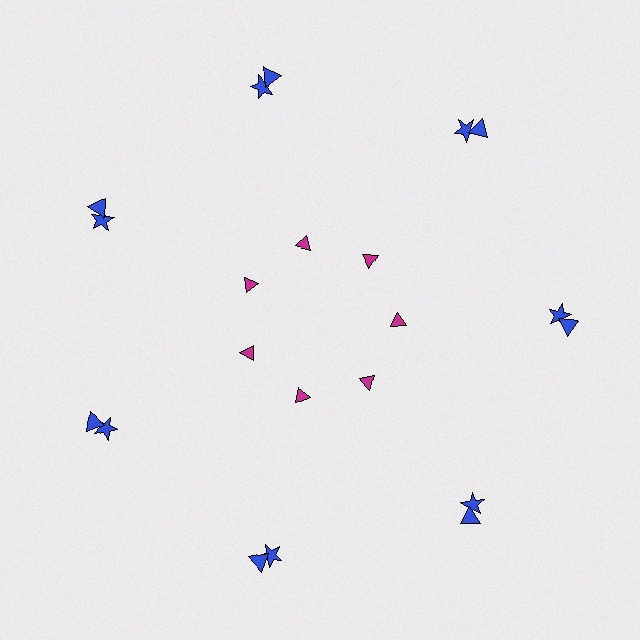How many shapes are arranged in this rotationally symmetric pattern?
There are 21 shapes, arranged in 7 groups of 3.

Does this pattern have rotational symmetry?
Yes, this pattern has 7-fold rotational symmetry. It looks the same after rotating 51 degrees around the center.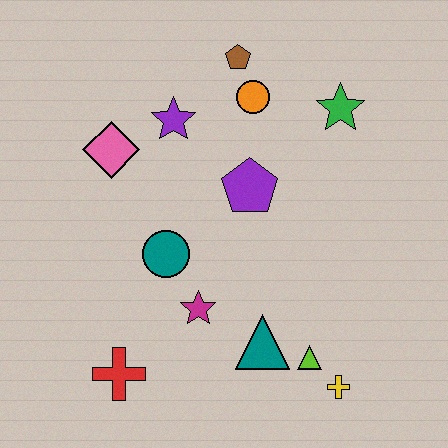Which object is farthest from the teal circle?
The green star is farthest from the teal circle.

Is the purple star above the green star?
No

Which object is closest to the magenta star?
The teal circle is closest to the magenta star.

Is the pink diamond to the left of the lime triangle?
Yes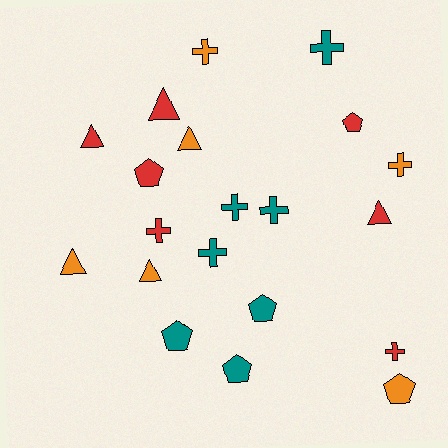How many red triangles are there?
There are 3 red triangles.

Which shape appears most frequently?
Cross, with 8 objects.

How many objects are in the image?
There are 20 objects.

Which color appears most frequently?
Red, with 7 objects.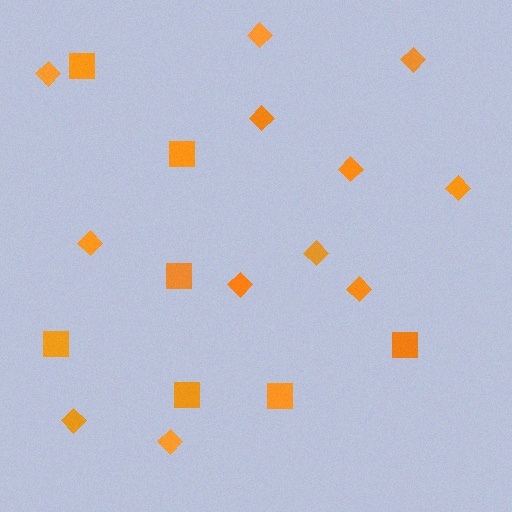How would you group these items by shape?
There are 2 groups: one group of diamonds (12) and one group of squares (7).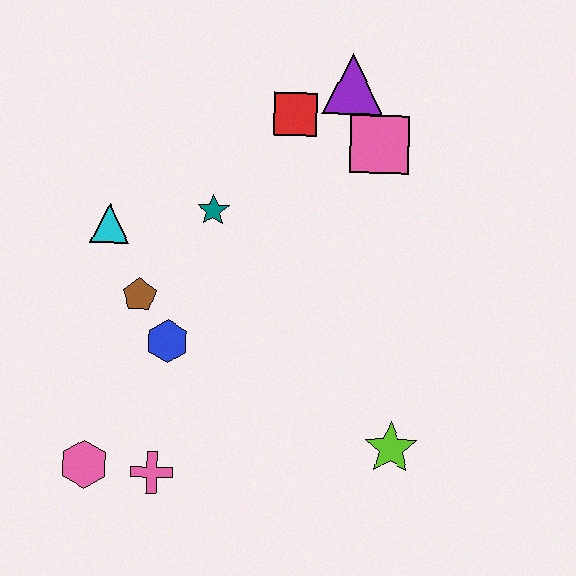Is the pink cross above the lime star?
No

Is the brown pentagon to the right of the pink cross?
No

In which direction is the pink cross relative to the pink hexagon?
The pink cross is to the right of the pink hexagon.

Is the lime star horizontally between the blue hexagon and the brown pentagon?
No